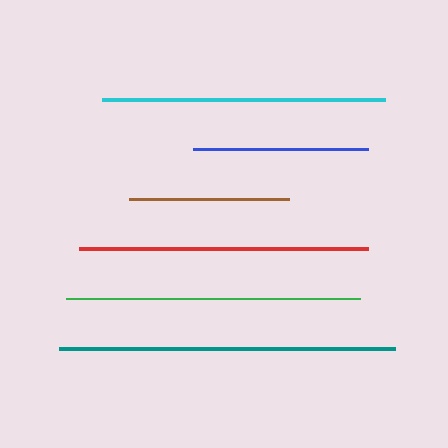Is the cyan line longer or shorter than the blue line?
The cyan line is longer than the blue line.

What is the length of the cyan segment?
The cyan segment is approximately 283 pixels long.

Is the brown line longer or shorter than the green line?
The green line is longer than the brown line.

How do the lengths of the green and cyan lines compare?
The green and cyan lines are approximately the same length.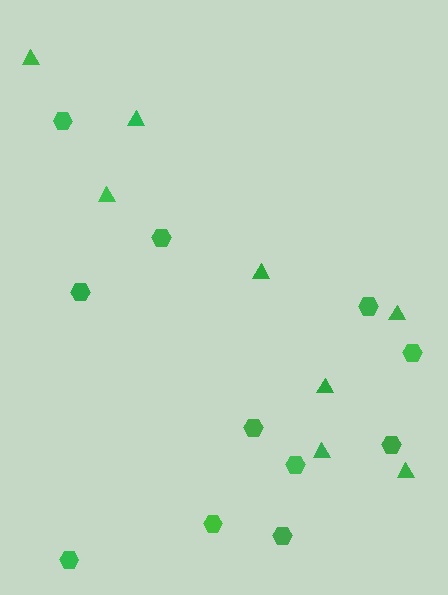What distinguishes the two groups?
There are 2 groups: one group of hexagons (11) and one group of triangles (8).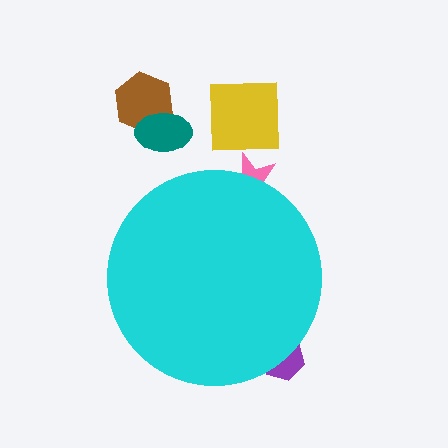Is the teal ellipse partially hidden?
No, the teal ellipse is fully visible.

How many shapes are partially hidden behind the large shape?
2 shapes are partially hidden.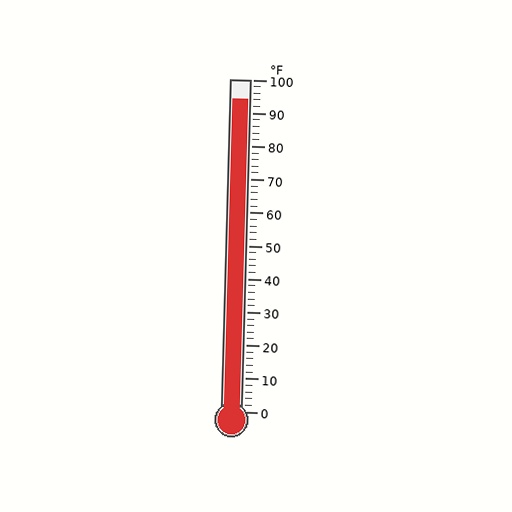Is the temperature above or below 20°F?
The temperature is above 20°F.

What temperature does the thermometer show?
The thermometer shows approximately 94°F.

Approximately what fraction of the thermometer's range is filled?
The thermometer is filled to approximately 95% of its range.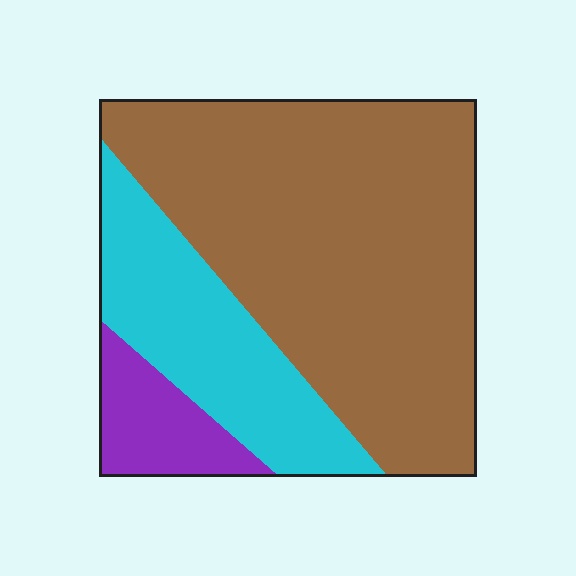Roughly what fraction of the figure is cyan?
Cyan takes up between a sixth and a third of the figure.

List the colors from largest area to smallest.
From largest to smallest: brown, cyan, purple.